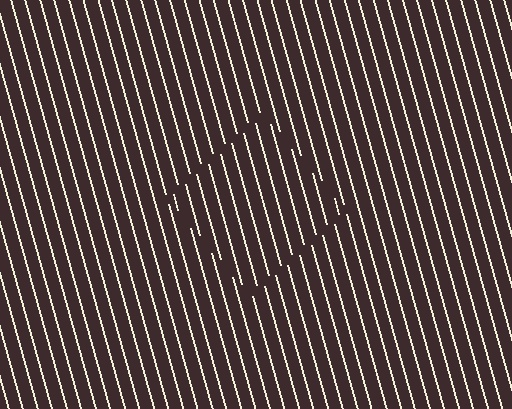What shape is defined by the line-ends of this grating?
An illusory square. The interior of the shape contains the same grating, shifted by half a period — the contour is defined by the phase discontinuity where line-ends from the inner and outer gratings abut.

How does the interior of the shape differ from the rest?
The interior of the shape contains the same grating, shifted by half a period — the contour is defined by the phase discontinuity where line-ends from the inner and outer gratings abut.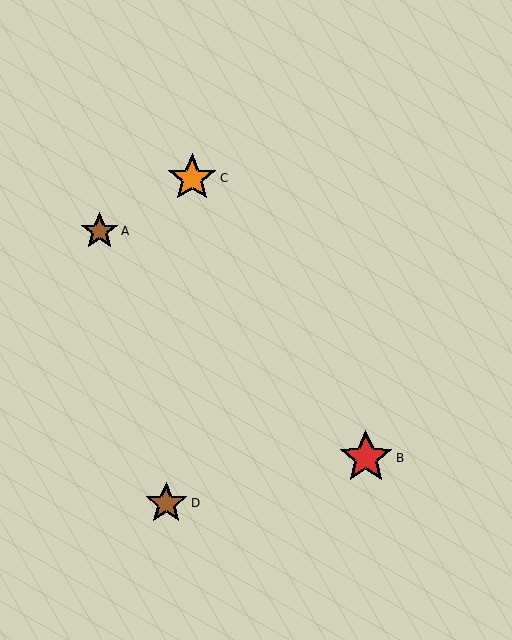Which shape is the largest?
The red star (labeled B) is the largest.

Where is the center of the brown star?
The center of the brown star is at (166, 503).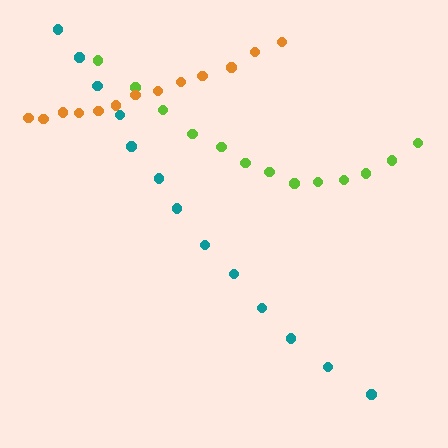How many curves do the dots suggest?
There are 3 distinct paths.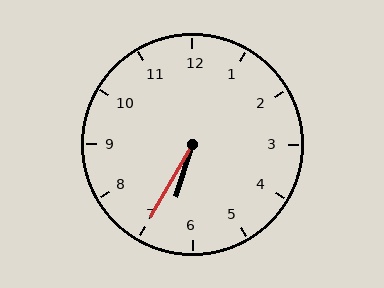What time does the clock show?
6:35.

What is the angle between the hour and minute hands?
Approximately 12 degrees.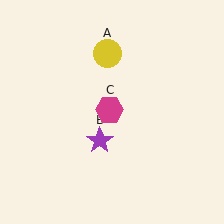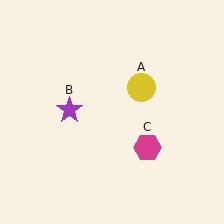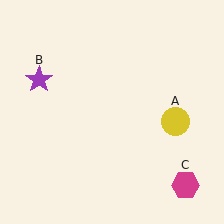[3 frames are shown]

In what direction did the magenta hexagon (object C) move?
The magenta hexagon (object C) moved down and to the right.